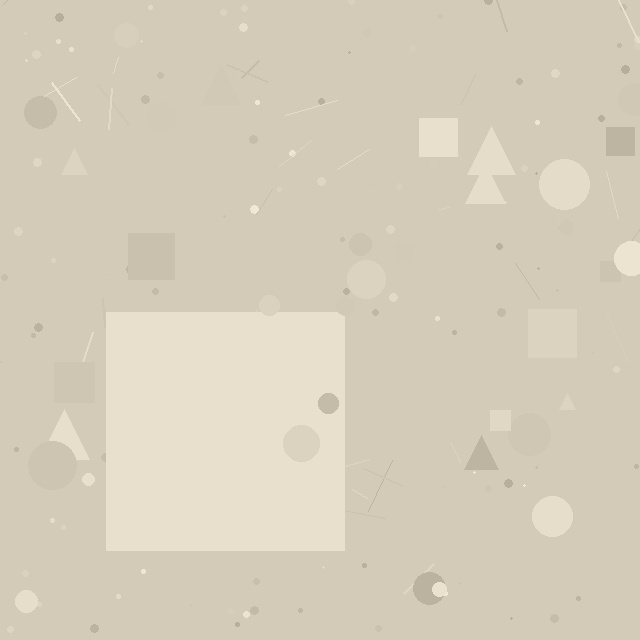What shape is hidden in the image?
A square is hidden in the image.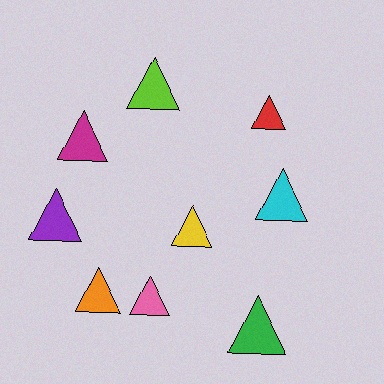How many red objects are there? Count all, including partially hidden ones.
There is 1 red object.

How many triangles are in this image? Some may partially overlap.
There are 9 triangles.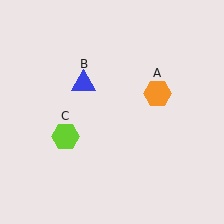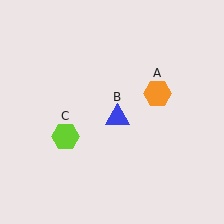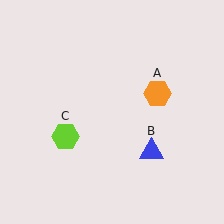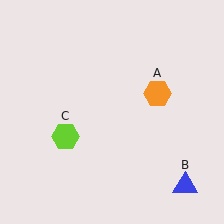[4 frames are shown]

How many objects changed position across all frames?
1 object changed position: blue triangle (object B).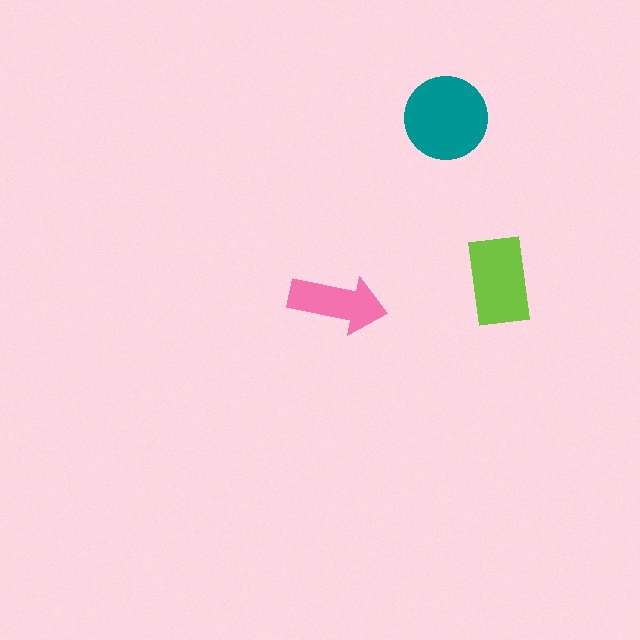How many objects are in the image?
There are 3 objects in the image.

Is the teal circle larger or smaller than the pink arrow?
Larger.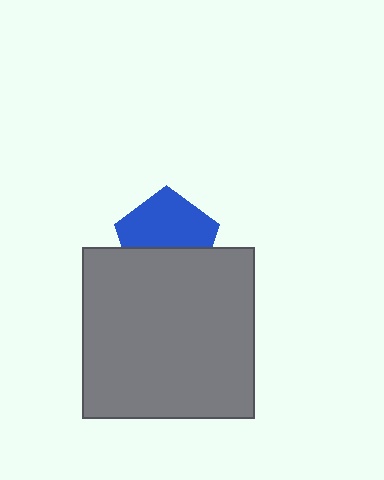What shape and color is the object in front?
The object in front is a gray square.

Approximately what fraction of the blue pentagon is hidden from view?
Roughly 41% of the blue pentagon is hidden behind the gray square.